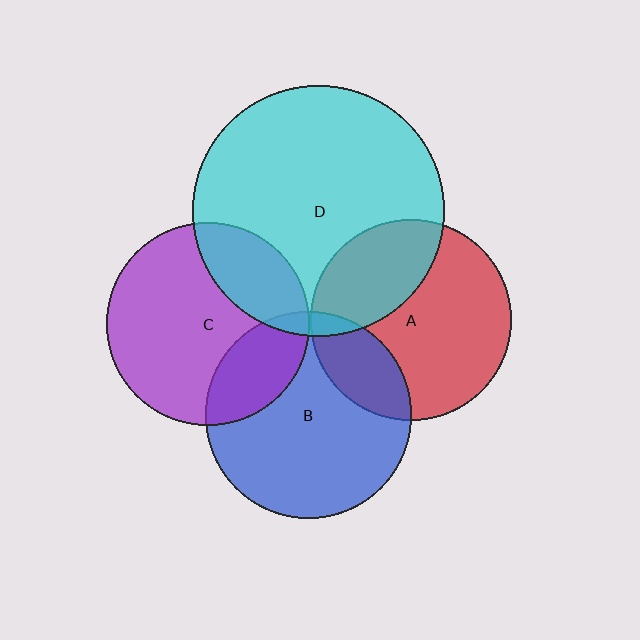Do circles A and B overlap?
Yes.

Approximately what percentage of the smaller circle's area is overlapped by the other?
Approximately 20%.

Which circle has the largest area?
Circle D (cyan).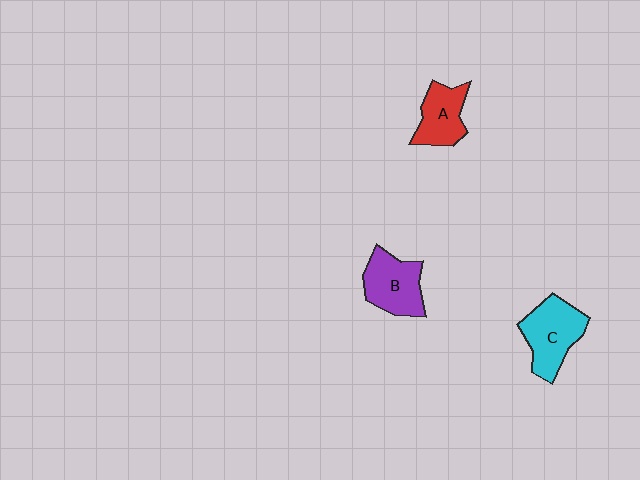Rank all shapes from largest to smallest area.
From largest to smallest: C (cyan), B (purple), A (red).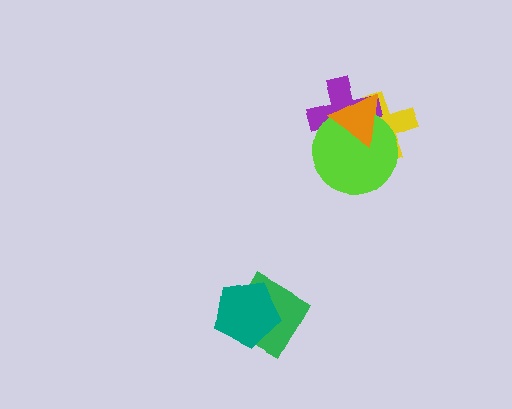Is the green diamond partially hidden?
Yes, it is partially covered by another shape.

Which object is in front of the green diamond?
The teal pentagon is in front of the green diamond.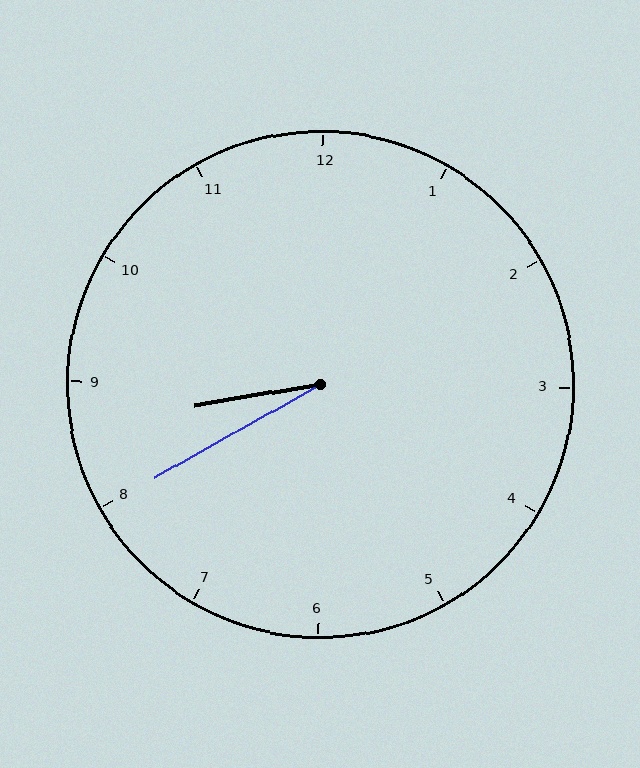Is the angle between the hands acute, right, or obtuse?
It is acute.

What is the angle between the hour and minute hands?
Approximately 20 degrees.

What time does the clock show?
8:40.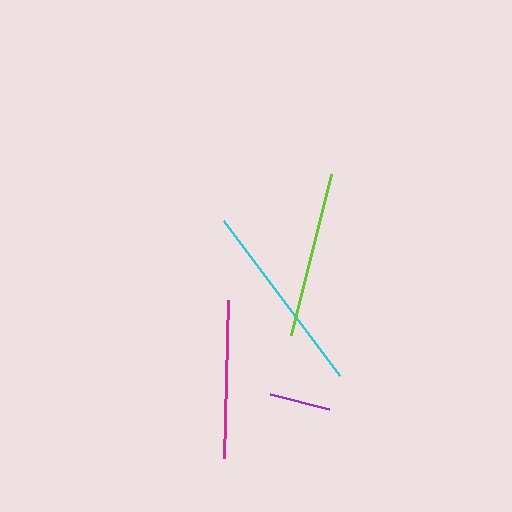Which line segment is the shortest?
The purple line is the shortest at approximately 61 pixels.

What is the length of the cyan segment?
The cyan segment is approximately 193 pixels long.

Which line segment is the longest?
The cyan line is the longest at approximately 193 pixels.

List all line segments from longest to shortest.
From longest to shortest: cyan, lime, magenta, purple.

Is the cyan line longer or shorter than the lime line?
The cyan line is longer than the lime line.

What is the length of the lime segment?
The lime segment is approximately 166 pixels long.